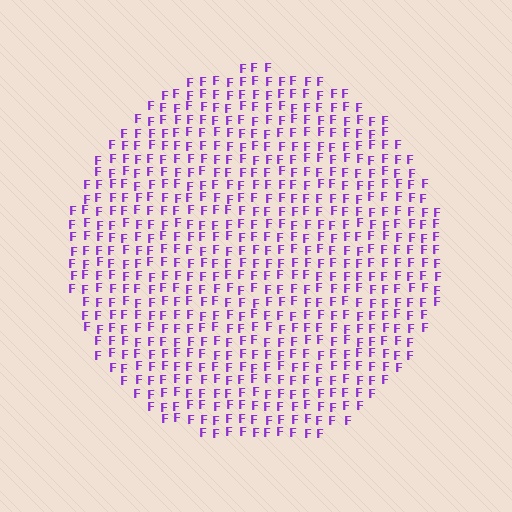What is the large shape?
The large shape is a circle.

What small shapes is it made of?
It is made of small letter F's.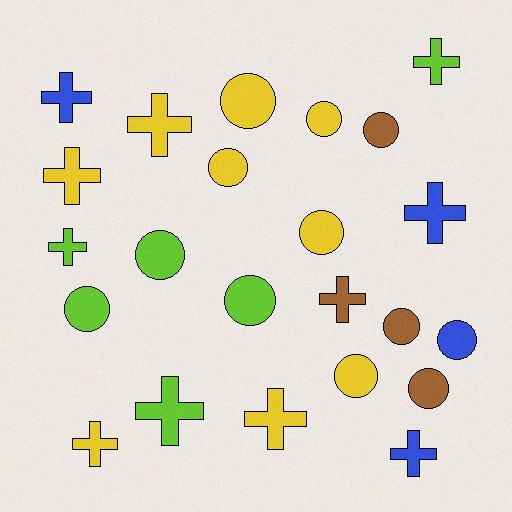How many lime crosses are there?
There are 3 lime crosses.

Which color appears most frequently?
Yellow, with 9 objects.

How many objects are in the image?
There are 23 objects.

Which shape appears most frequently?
Circle, with 12 objects.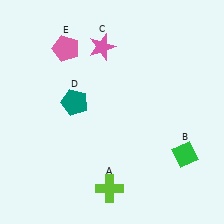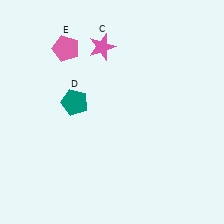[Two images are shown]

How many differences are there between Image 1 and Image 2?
There are 2 differences between the two images.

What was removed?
The green diamond (B), the lime cross (A) were removed in Image 2.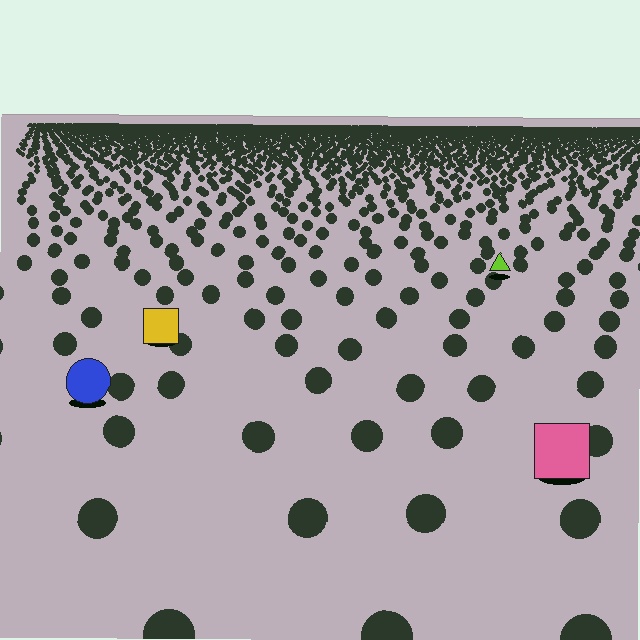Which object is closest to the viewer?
The pink square is closest. The texture marks near it are larger and more spread out.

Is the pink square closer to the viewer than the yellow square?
Yes. The pink square is closer — you can tell from the texture gradient: the ground texture is coarser near it.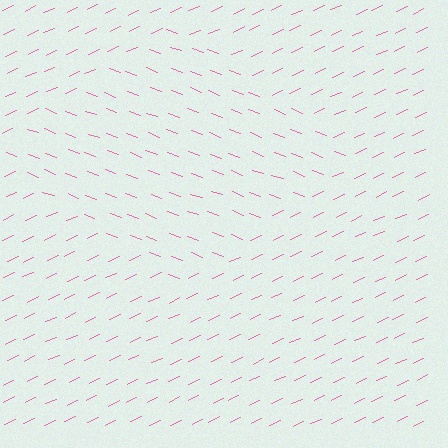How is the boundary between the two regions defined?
The boundary is defined purely by a change in line orientation (approximately 45 degrees difference). All lines are the same color and thickness.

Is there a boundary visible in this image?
Yes, there is a texture boundary formed by a change in line orientation.